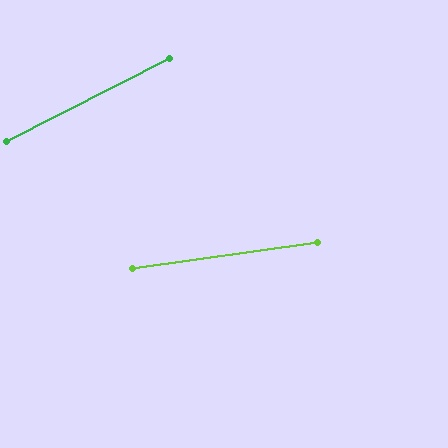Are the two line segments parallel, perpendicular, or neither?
Neither parallel nor perpendicular — they differ by about 19°.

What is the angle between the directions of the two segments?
Approximately 19 degrees.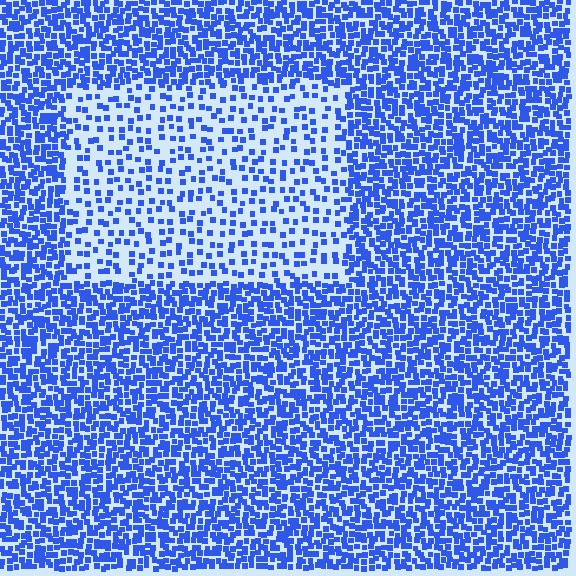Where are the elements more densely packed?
The elements are more densely packed outside the rectangle boundary.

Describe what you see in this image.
The image contains small blue elements arranged at two different densities. A rectangle-shaped region is visible where the elements are less densely packed than the surrounding area.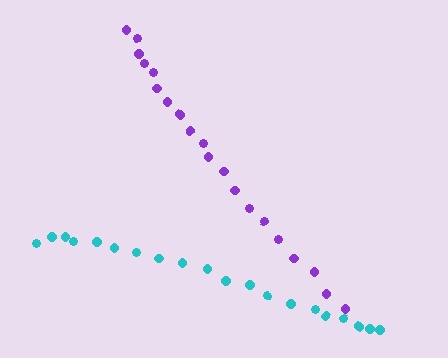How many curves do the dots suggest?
There are 2 distinct paths.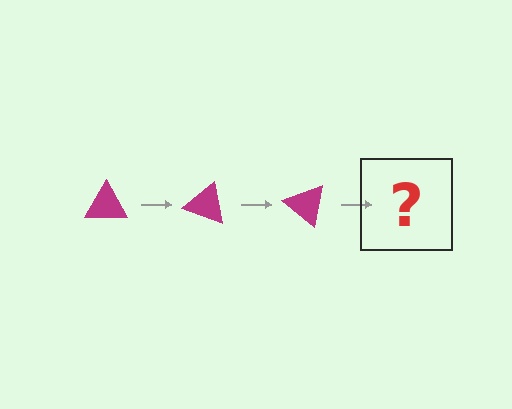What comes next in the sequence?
The next element should be a magenta triangle rotated 60 degrees.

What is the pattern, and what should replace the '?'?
The pattern is that the triangle rotates 20 degrees each step. The '?' should be a magenta triangle rotated 60 degrees.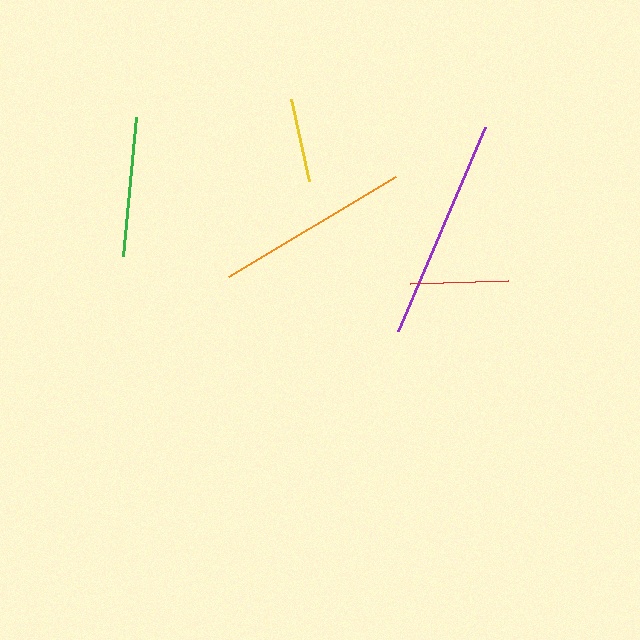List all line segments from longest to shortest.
From longest to shortest: purple, orange, green, red, yellow.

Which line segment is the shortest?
The yellow line is the shortest at approximately 84 pixels.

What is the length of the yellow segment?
The yellow segment is approximately 84 pixels long.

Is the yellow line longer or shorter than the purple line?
The purple line is longer than the yellow line.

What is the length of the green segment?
The green segment is approximately 139 pixels long.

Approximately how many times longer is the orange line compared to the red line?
The orange line is approximately 2.0 times the length of the red line.